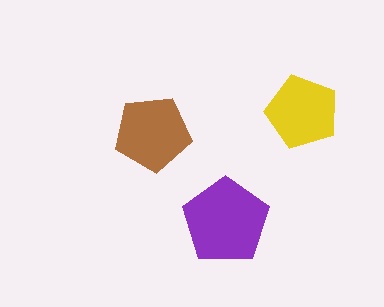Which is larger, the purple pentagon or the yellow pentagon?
The purple one.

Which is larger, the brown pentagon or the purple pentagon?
The purple one.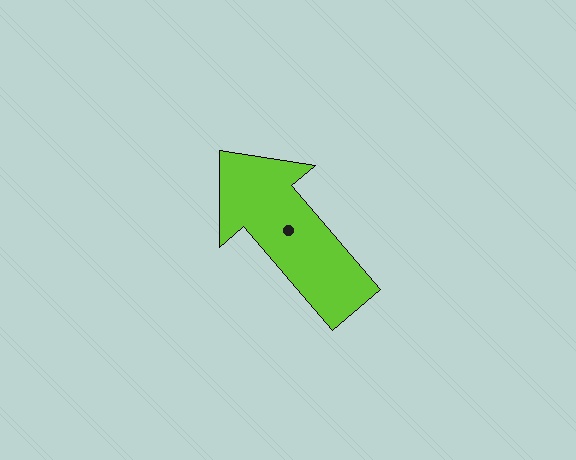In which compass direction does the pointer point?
Northwest.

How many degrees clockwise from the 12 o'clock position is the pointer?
Approximately 319 degrees.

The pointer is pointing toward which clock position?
Roughly 11 o'clock.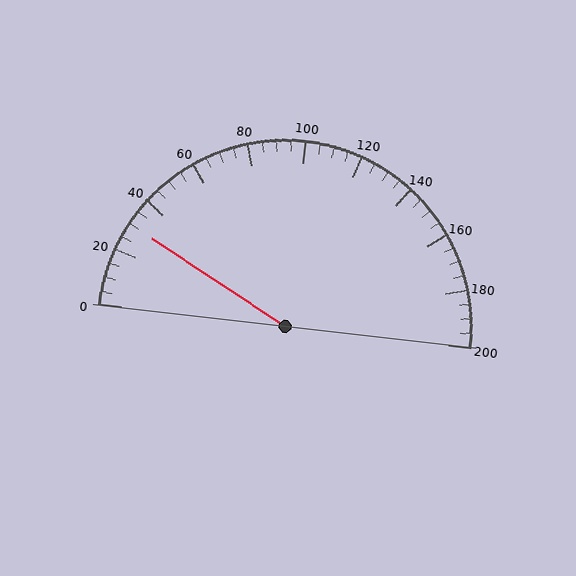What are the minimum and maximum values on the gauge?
The gauge ranges from 0 to 200.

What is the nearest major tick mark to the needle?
The nearest major tick mark is 40.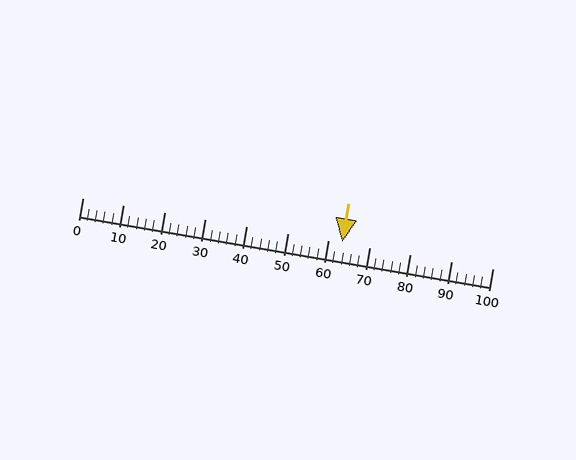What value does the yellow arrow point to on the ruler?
The yellow arrow points to approximately 63.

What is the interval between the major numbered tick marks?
The major tick marks are spaced 10 units apart.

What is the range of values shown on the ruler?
The ruler shows values from 0 to 100.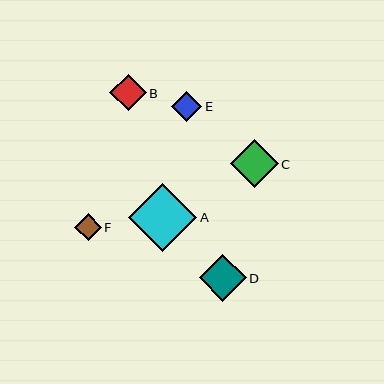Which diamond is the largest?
Diamond A is the largest with a size of approximately 68 pixels.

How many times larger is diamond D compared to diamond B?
Diamond D is approximately 1.3 times the size of diamond B.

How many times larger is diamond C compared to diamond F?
Diamond C is approximately 1.8 times the size of diamond F.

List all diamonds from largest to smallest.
From largest to smallest: A, C, D, B, E, F.